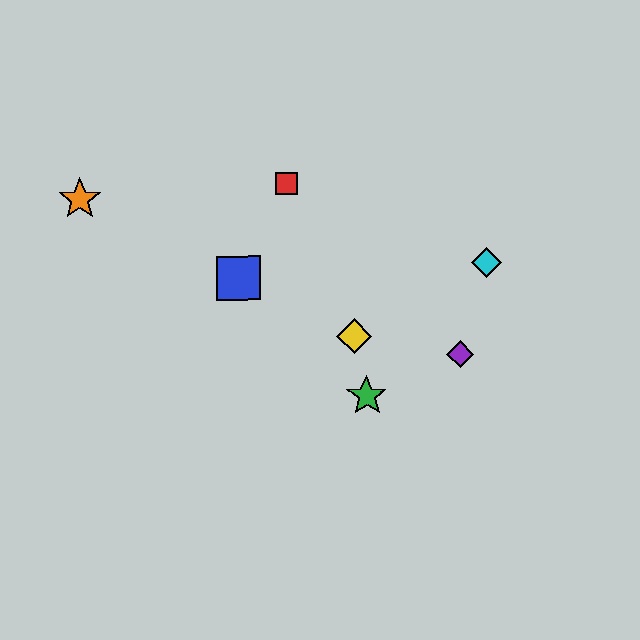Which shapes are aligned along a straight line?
The blue square, the yellow diamond, the orange star are aligned along a straight line.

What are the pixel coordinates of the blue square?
The blue square is at (239, 278).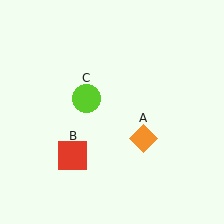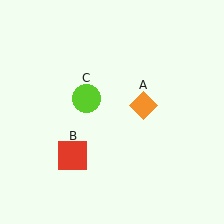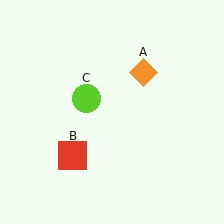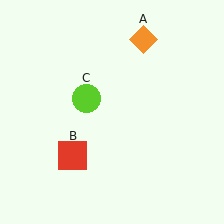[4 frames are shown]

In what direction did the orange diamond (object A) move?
The orange diamond (object A) moved up.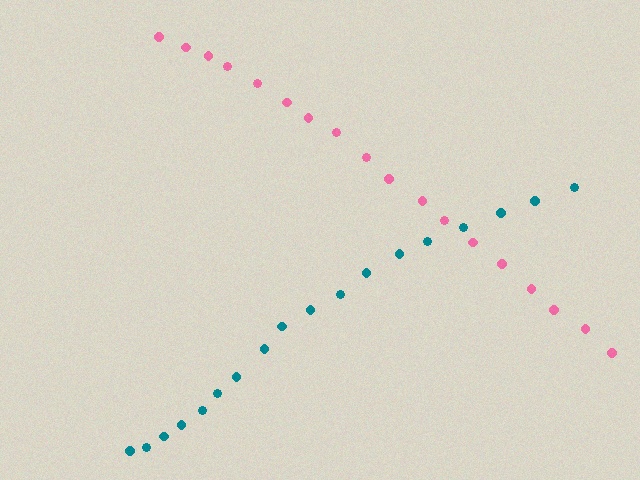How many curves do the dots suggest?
There are 2 distinct paths.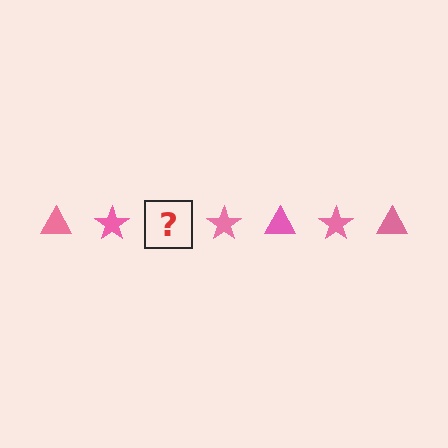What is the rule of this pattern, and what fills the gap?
The rule is that the pattern cycles through triangle, star shapes in pink. The gap should be filled with a pink triangle.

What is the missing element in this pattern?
The missing element is a pink triangle.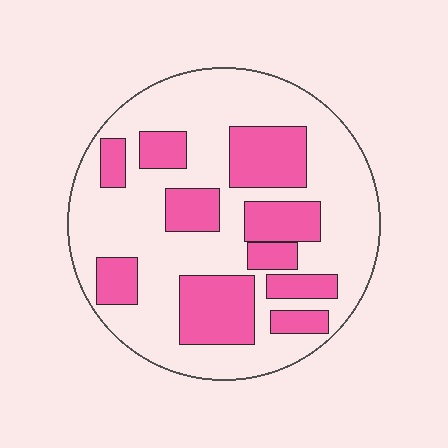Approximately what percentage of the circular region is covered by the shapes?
Approximately 35%.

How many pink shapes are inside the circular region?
10.